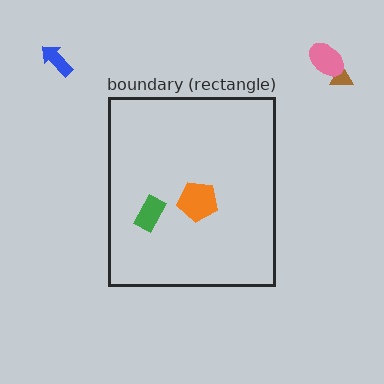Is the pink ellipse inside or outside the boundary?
Outside.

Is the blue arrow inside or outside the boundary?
Outside.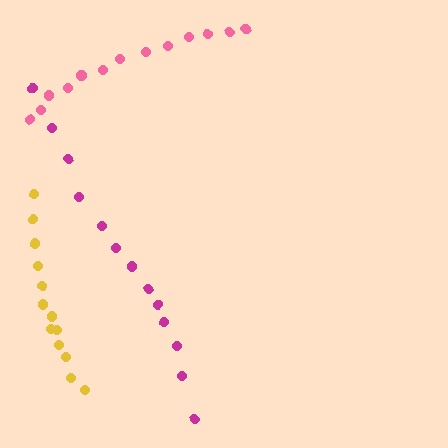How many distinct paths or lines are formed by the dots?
There are 3 distinct paths.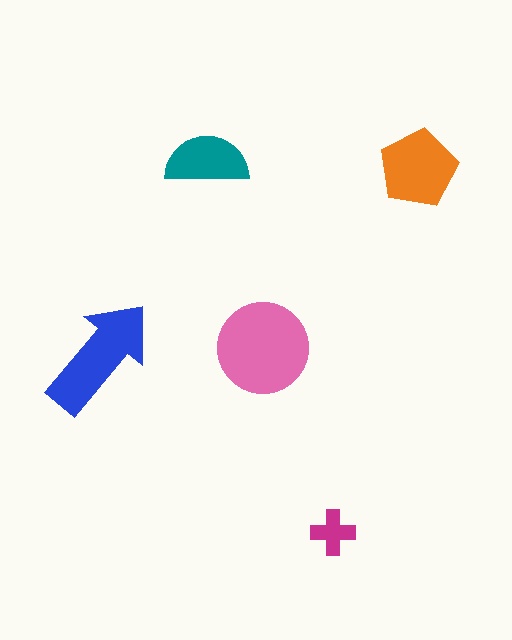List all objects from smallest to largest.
The magenta cross, the teal semicircle, the orange pentagon, the blue arrow, the pink circle.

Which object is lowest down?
The magenta cross is bottommost.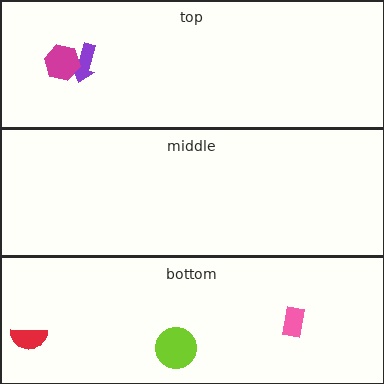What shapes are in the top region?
The purple arrow, the magenta hexagon.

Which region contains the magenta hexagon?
The top region.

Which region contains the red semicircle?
The bottom region.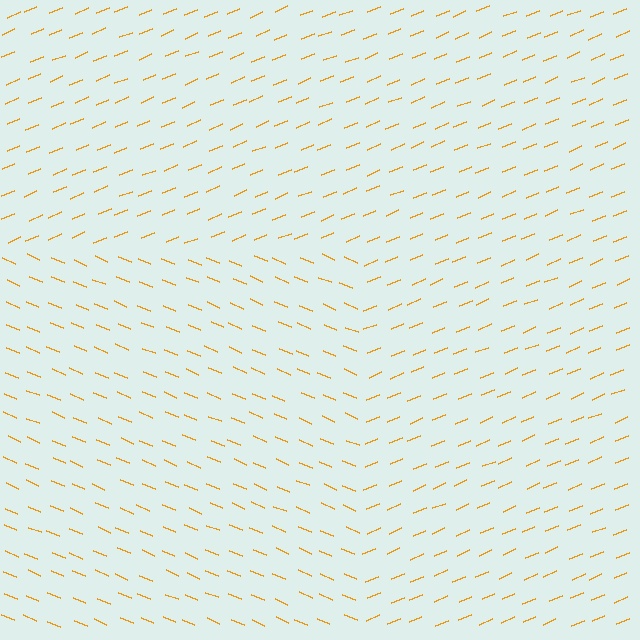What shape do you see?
I see a rectangle.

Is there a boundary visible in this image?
Yes, there is a texture boundary formed by a change in line orientation.